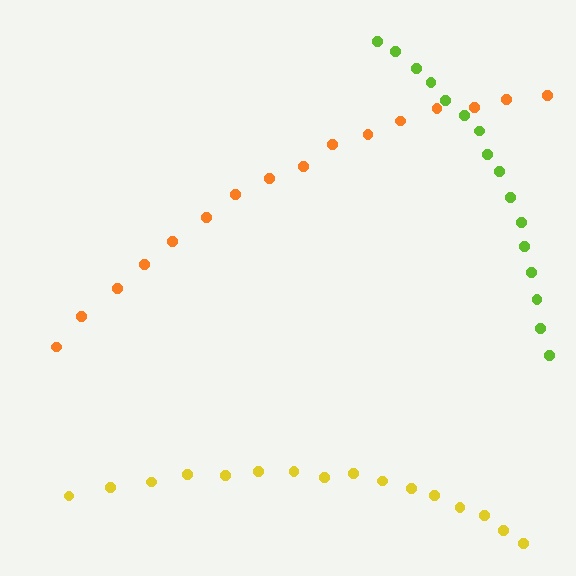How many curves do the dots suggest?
There are 3 distinct paths.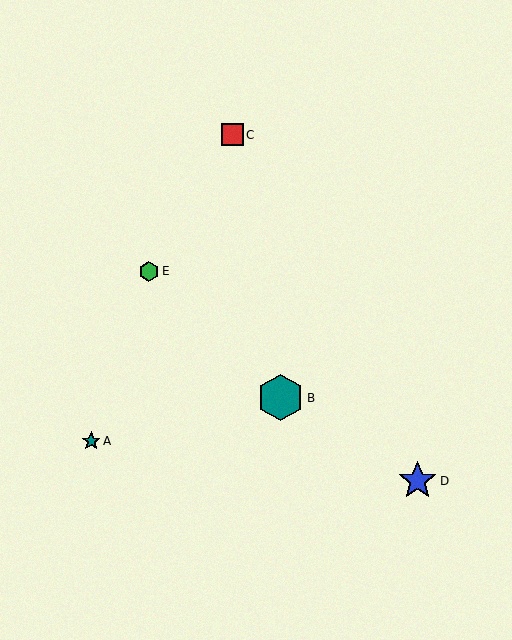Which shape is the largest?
The teal hexagon (labeled B) is the largest.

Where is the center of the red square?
The center of the red square is at (233, 135).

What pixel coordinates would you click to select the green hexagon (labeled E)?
Click at (149, 271) to select the green hexagon E.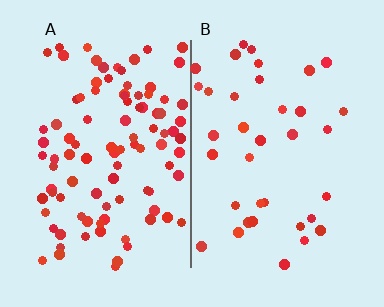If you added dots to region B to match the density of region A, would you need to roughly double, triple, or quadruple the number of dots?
Approximately triple.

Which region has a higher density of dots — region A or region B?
A (the left).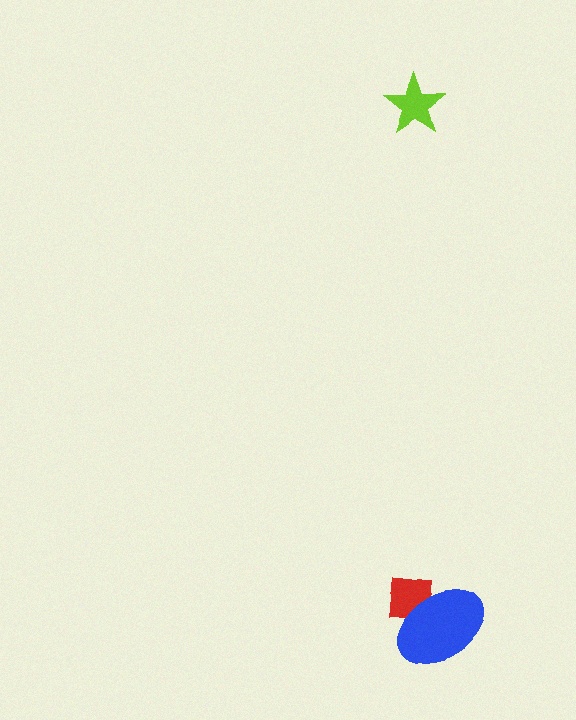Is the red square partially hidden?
Yes, it is partially covered by another shape.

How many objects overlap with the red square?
1 object overlaps with the red square.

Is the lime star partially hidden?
No, no other shape covers it.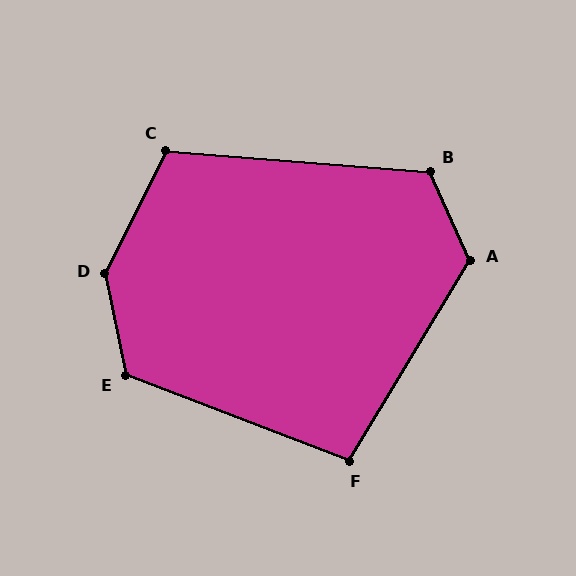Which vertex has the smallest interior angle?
F, at approximately 100 degrees.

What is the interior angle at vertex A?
Approximately 125 degrees (obtuse).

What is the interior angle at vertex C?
Approximately 112 degrees (obtuse).